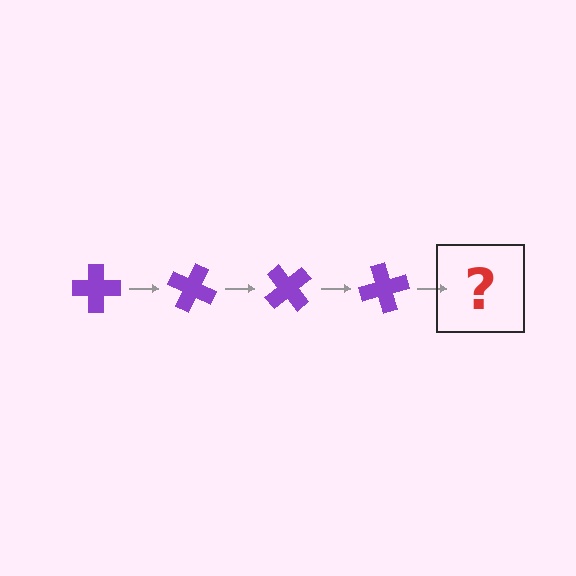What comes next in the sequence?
The next element should be a purple cross rotated 100 degrees.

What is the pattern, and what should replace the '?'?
The pattern is that the cross rotates 25 degrees each step. The '?' should be a purple cross rotated 100 degrees.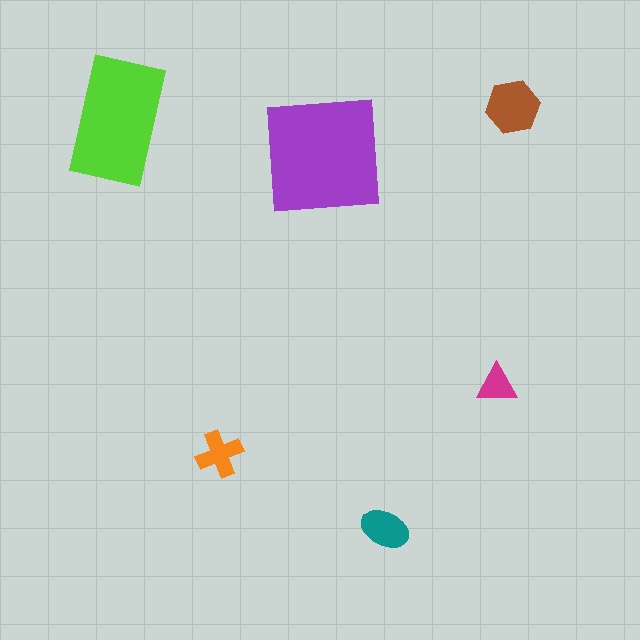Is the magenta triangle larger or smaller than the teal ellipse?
Smaller.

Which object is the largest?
The purple square.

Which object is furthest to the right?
The brown hexagon is rightmost.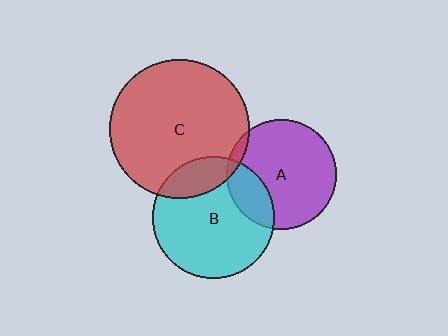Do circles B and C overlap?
Yes.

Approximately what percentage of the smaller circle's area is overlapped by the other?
Approximately 20%.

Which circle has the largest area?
Circle C (red).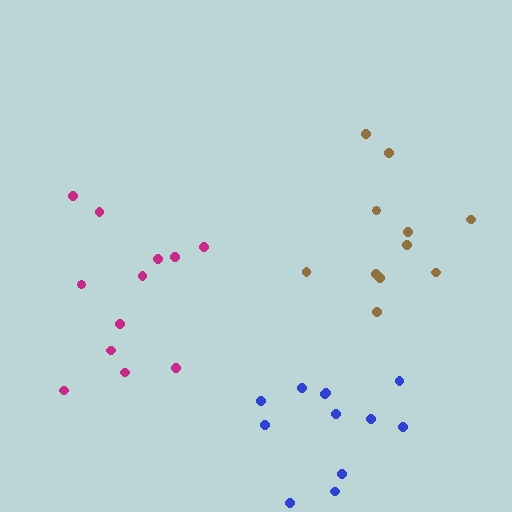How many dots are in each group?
Group 1: 12 dots, Group 2: 12 dots, Group 3: 11 dots (35 total).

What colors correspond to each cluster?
The clusters are colored: blue, magenta, brown.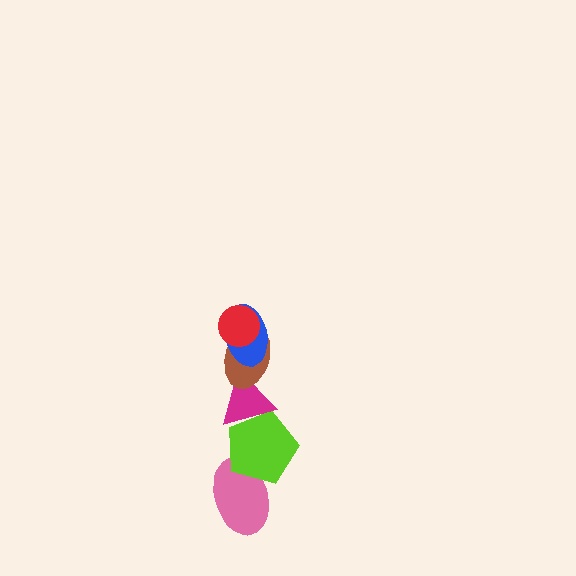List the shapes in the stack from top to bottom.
From top to bottom: the red circle, the blue ellipse, the brown ellipse, the magenta triangle, the lime pentagon, the pink ellipse.